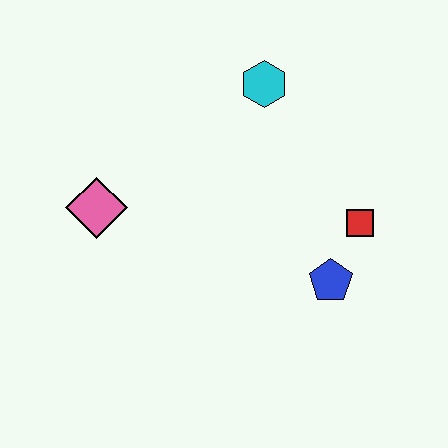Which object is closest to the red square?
The blue pentagon is closest to the red square.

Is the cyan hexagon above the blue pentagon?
Yes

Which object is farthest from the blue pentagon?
The pink diamond is farthest from the blue pentagon.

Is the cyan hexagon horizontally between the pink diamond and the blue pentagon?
Yes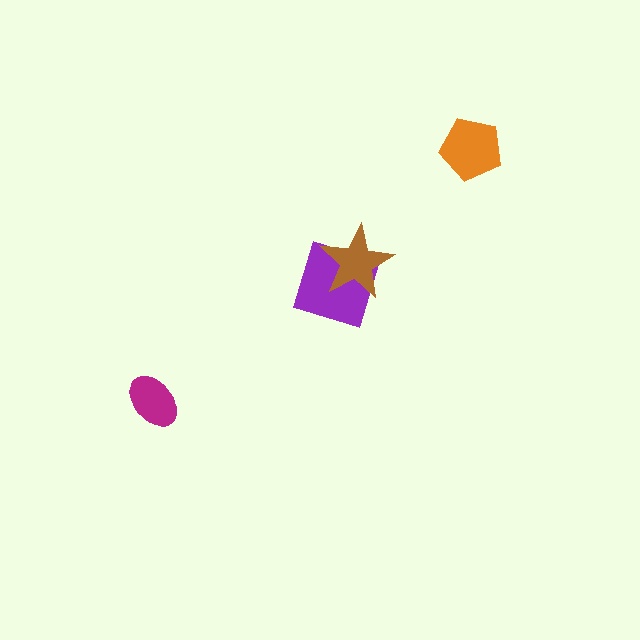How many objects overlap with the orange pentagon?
0 objects overlap with the orange pentagon.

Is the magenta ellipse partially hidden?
No, no other shape covers it.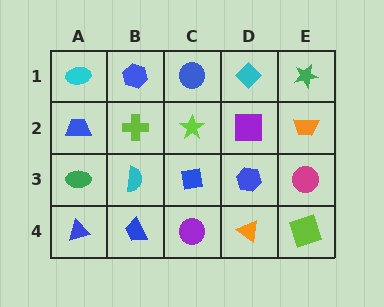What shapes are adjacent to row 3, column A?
A blue trapezoid (row 2, column A), a blue triangle (row 4, column A), a cyan semicircle (row 3, column B).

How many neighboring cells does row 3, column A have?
3.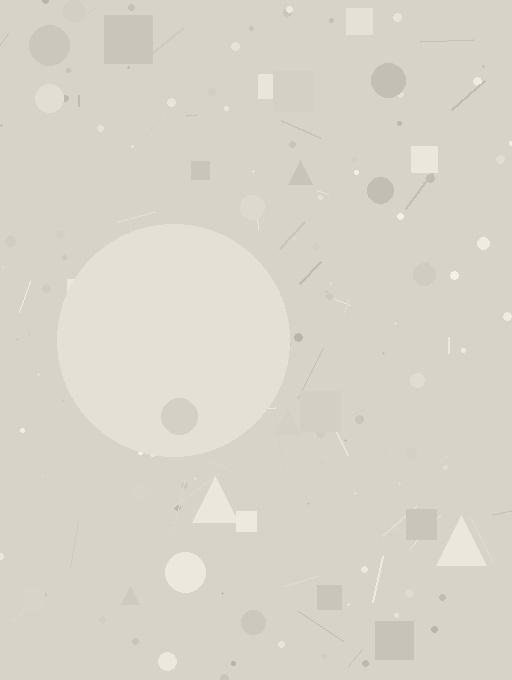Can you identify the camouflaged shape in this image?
The camouflaged shape is a circle.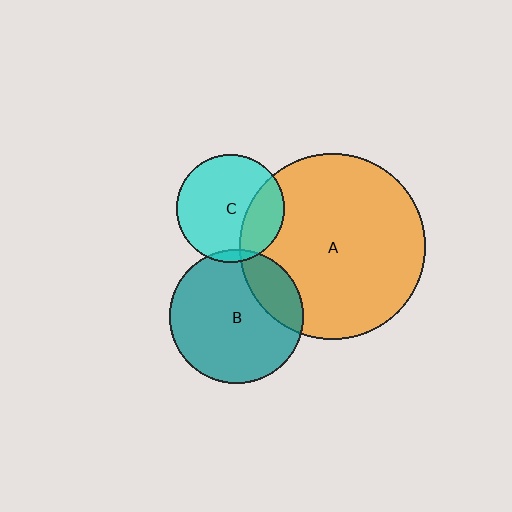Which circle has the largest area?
Circle A (orange).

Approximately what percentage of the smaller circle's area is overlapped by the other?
Approximately 25%.